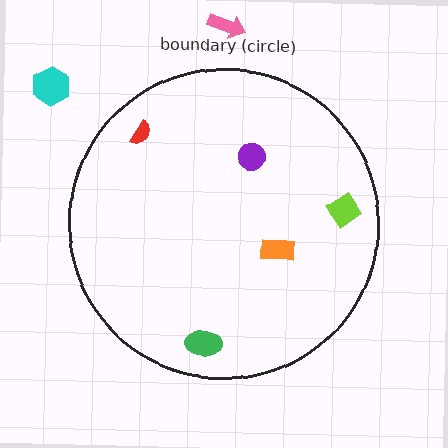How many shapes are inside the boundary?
5 inside, 2 outside.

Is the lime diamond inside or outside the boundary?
Inside.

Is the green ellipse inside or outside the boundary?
Inside.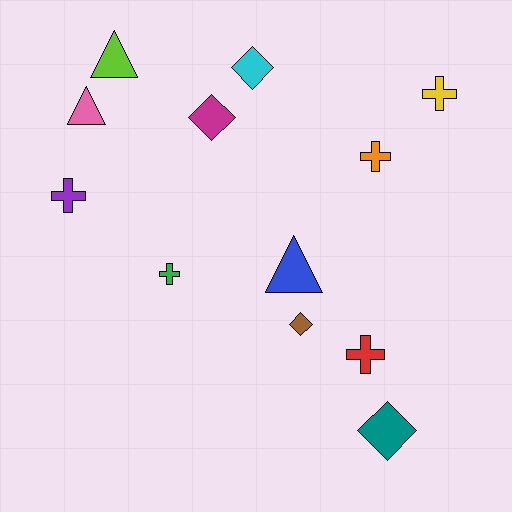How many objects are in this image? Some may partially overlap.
There are 12 objects.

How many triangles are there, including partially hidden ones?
There are 3 triangles.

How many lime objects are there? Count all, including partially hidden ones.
There is 1 lime object.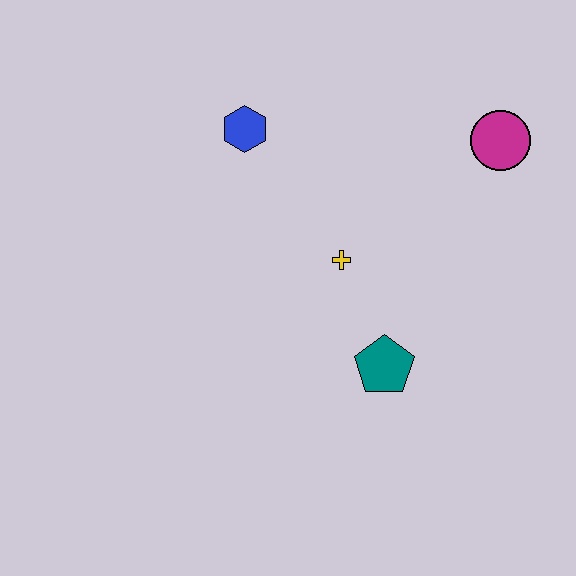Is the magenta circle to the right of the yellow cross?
Yes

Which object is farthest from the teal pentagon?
The blue hexagon is farthest from the teal pentagon.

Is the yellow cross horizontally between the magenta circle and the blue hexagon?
Yes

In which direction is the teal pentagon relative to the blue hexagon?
The teal pentagon is below the blue hexagon.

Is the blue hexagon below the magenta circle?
No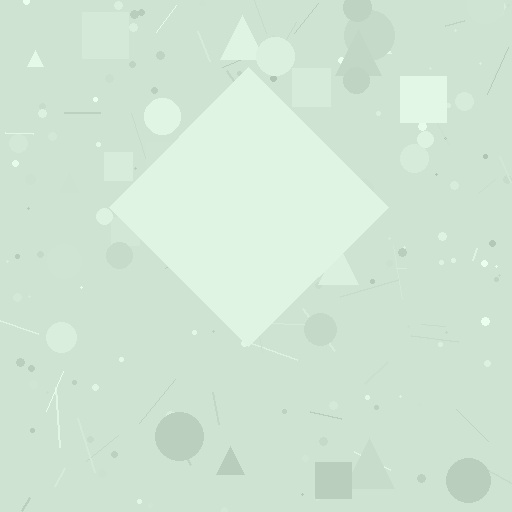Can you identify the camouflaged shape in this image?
The camouflaged shape is a diamond.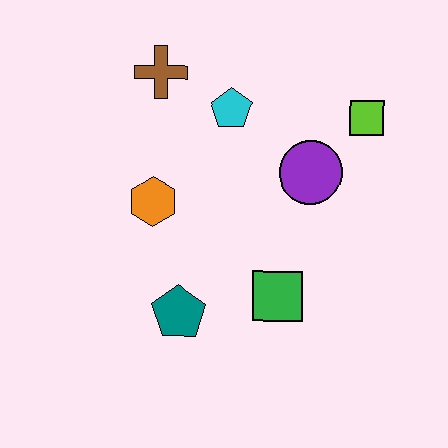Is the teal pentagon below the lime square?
Yes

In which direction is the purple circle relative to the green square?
The purple circle is above the green square.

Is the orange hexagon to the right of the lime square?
No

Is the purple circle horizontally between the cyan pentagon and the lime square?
Yes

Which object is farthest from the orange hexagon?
The lime square is farthest from the orange hexagon.